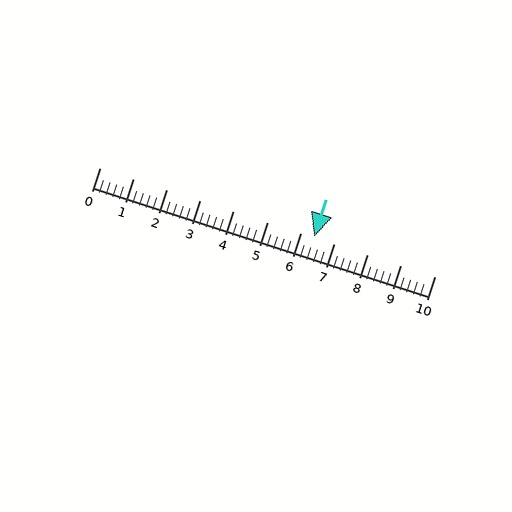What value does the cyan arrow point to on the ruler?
The cyan arrow points to approximately 6.4.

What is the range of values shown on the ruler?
The ruler shows values from 0 to 10.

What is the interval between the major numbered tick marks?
The major tick marks are spaced 1 units apart.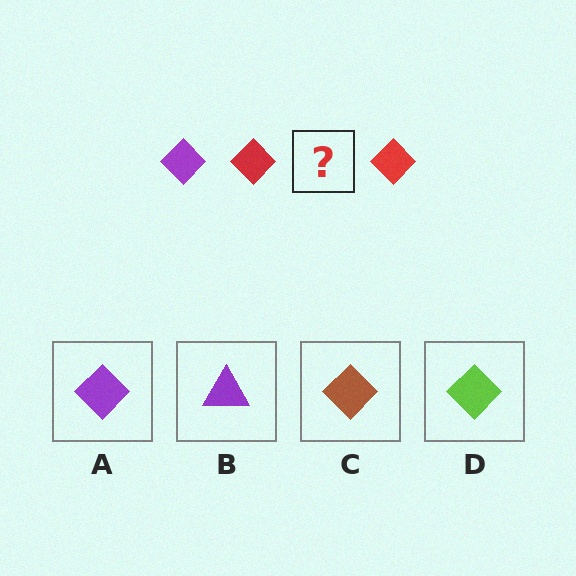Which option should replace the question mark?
Option A.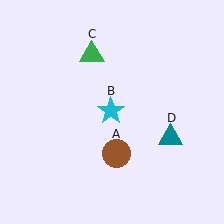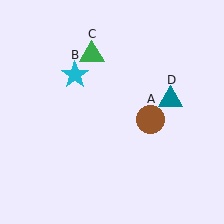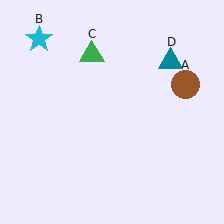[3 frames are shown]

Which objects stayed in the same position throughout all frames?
Green triangle (object C) remained stationary.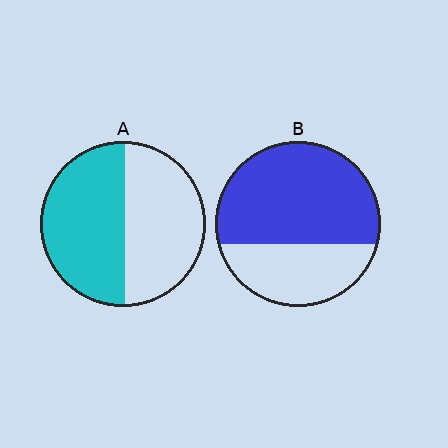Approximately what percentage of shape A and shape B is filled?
A is approximately 50% and B is approximately 65%.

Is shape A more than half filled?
Roughly half.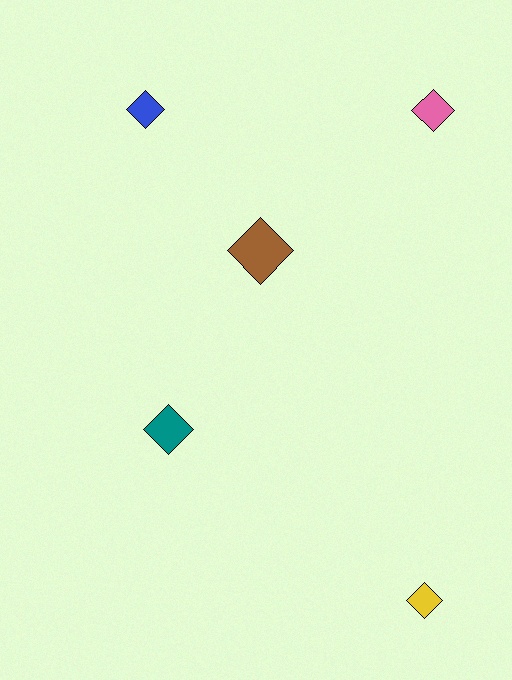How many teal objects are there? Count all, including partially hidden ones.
There is 1 teal object.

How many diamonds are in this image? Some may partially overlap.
There are 5 diamonds.